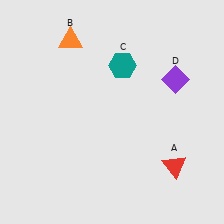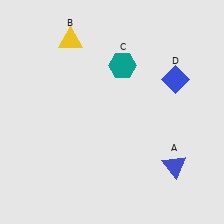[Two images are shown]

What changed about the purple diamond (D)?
In Image 1, D is purple. In Image 2, it changed to blue.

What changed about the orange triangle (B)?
In Image 1, B is orange. In Image 2, it changed to yellow.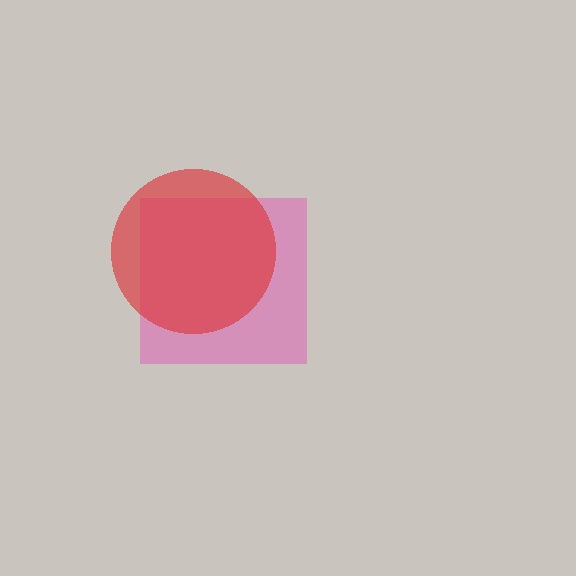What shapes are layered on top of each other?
The layered shapes are: a pink square, a red circle.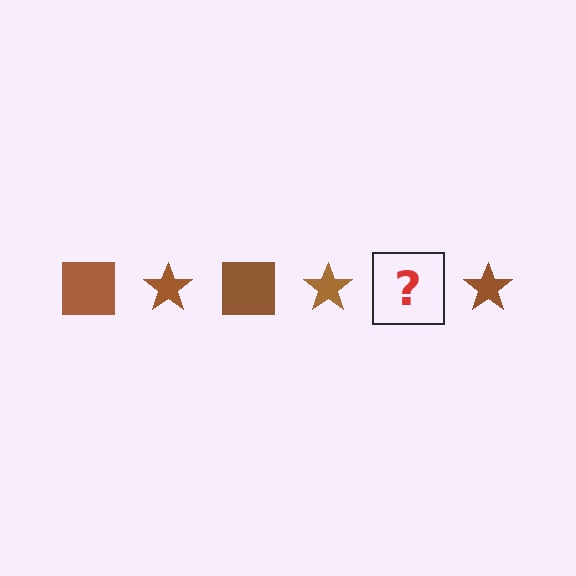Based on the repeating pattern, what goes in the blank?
The blank should be a brown square.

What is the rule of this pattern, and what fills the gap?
The rule is that the pattern cycles through square, star shapes in brown. The gap should be filled with a brown square.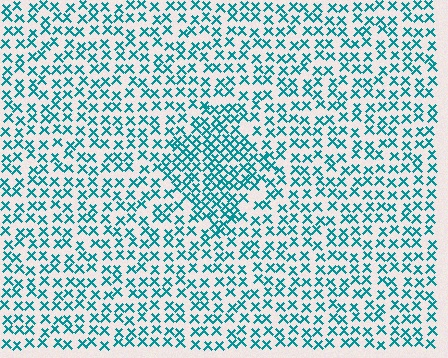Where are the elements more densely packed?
The elements are more densely packed inside the diamond boundary.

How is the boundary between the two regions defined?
The boundary is defined by a change in element density (approximately 1.7x ratio). All elements are the same color, size, and shape.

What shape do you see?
I see a diamond.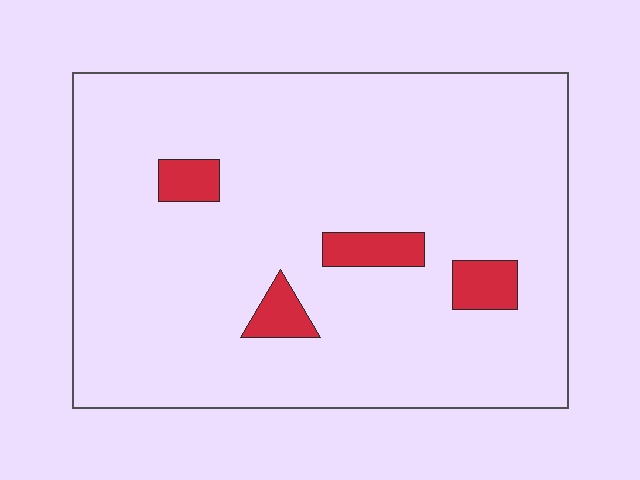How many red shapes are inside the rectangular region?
4.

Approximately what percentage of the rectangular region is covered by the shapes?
Approximately 5%.